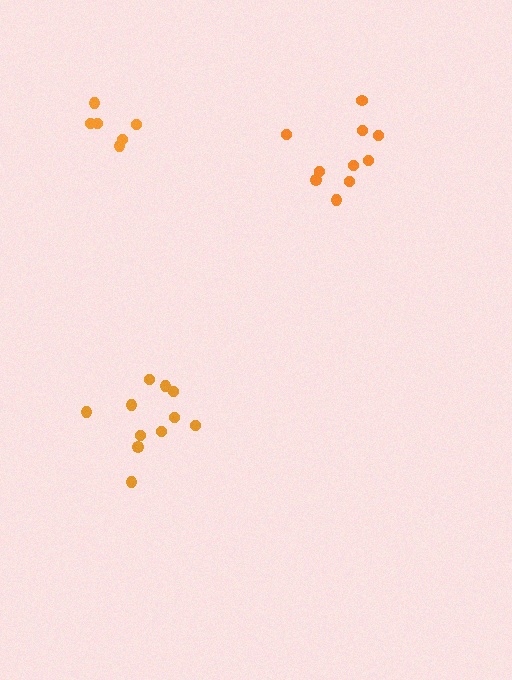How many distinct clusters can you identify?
There are 3 distinct clusters.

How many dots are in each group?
Group 1: 6 dots, Group 2: 11 dots, Group 3: 10 dots (27 total).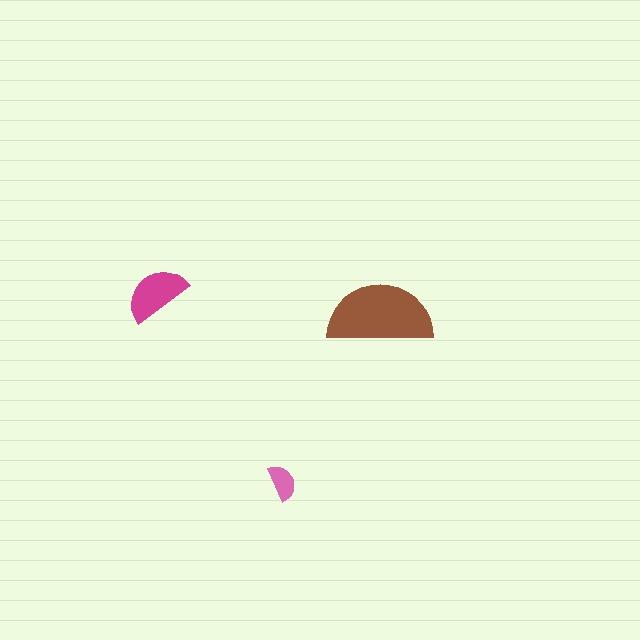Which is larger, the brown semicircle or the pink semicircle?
The brown one.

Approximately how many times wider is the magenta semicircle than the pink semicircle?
About 2 times wider.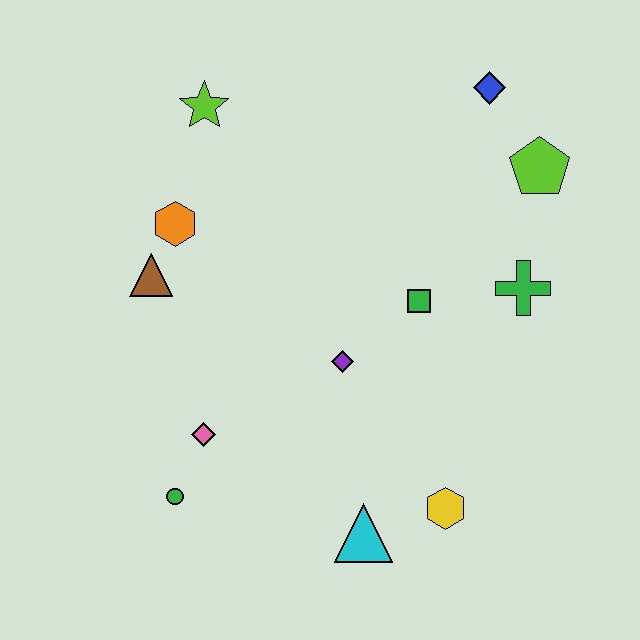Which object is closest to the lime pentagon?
The blue diamond is closest to the lime pentagon.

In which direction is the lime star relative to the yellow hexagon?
The lime star is above the yellow hexagon.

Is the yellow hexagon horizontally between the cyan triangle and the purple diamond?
No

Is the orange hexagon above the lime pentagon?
No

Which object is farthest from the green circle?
The blue diamond is farthest from the green circle.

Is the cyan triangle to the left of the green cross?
Yes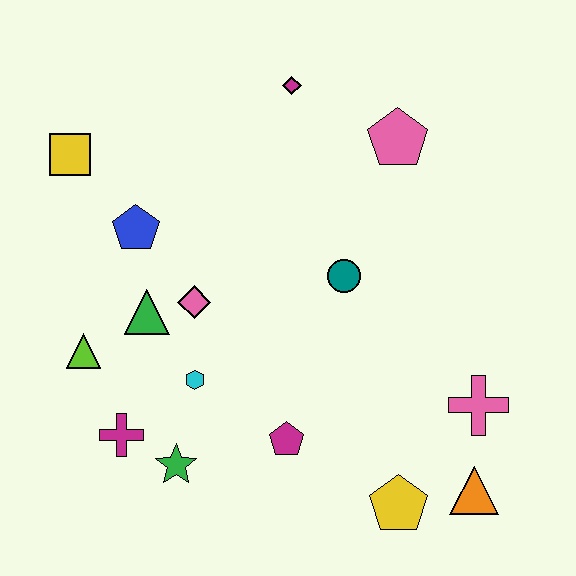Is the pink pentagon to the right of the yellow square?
Yes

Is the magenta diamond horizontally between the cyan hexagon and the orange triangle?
Yes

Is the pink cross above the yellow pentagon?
Yes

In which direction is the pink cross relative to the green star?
The pink cross is to the right of the green star.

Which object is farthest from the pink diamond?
The orange triangle is farthest from the pink diamond.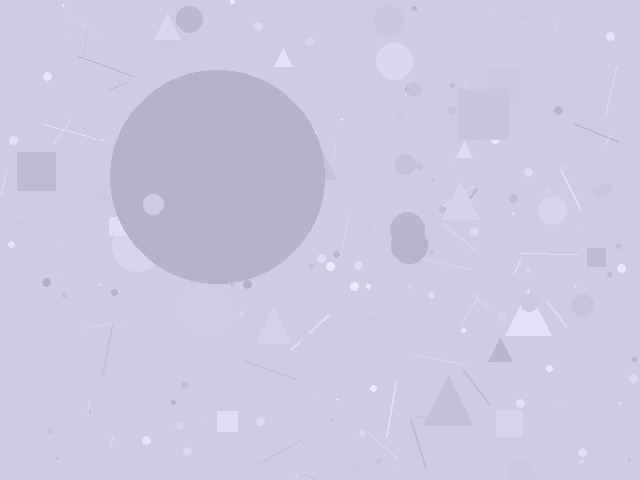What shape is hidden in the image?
A circle is hidden in the image.